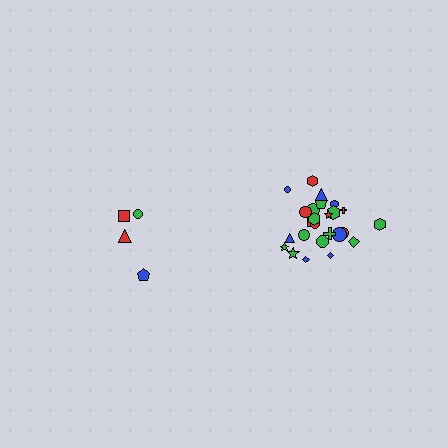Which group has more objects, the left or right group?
The right group.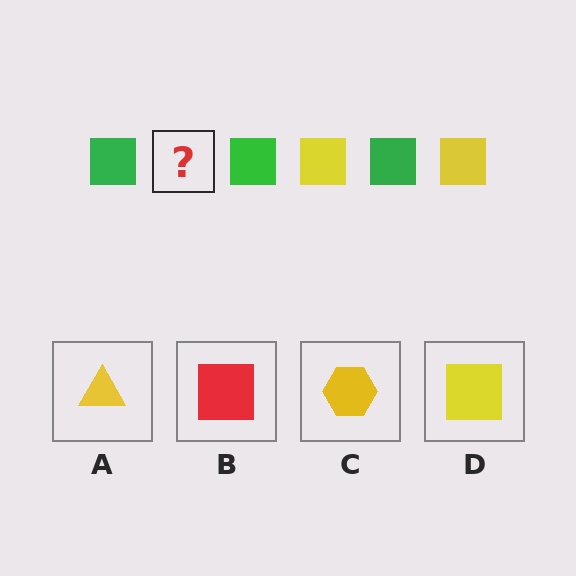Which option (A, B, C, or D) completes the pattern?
D.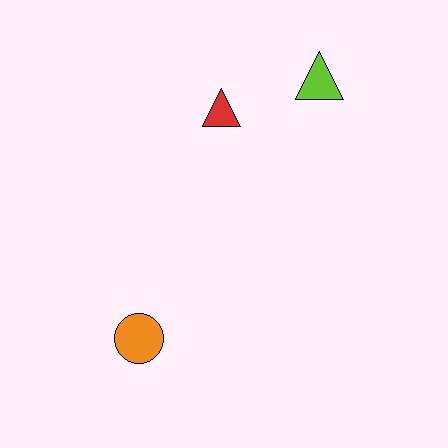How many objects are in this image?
There are 3 objects.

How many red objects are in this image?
There is 1 red object.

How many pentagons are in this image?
There are no pentagons.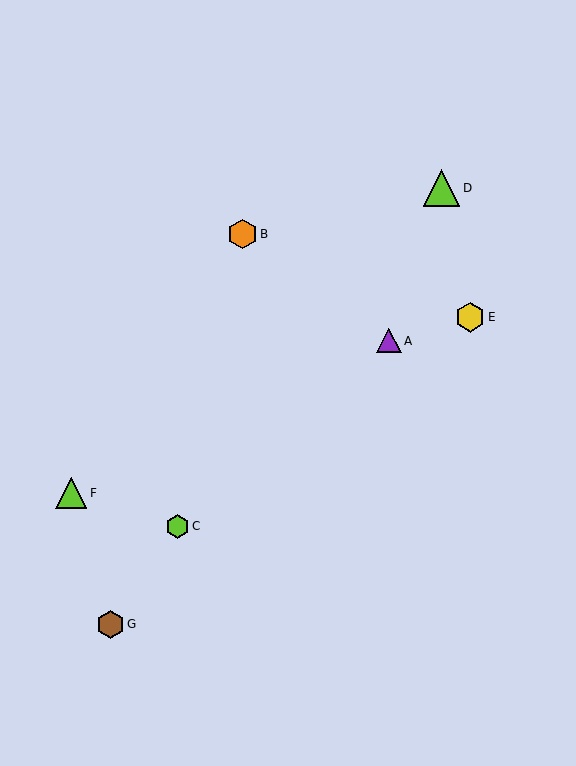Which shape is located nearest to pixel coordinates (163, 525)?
The lime hexagon (labeled C) at (178, 526) is nearest to that location.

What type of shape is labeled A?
Shape A is a purple triangle.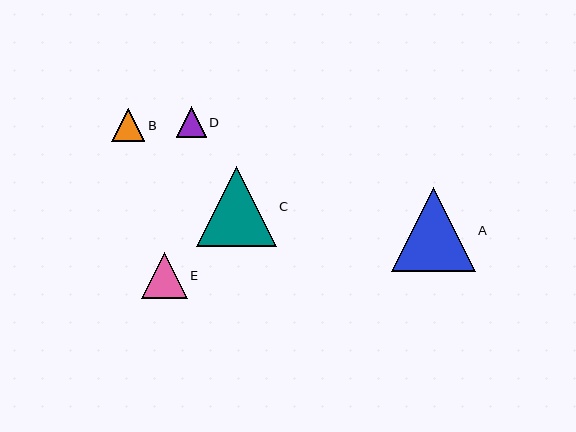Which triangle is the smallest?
Triangle D is the smallest with a size of approximately 30 pixels.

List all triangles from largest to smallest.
From largest to smallest: A, C, E, B, D.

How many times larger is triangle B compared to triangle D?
Triangle B is approximately 1.1 times the size of triangle D.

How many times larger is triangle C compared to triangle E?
Triangle C is approximately 1.7 times the size of triangle E.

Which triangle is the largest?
Triangle A is the largest with a size of approximately 84 pixels.